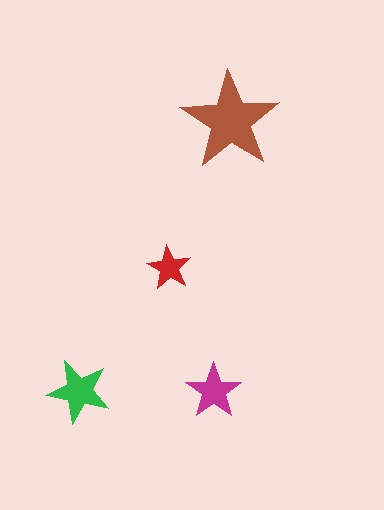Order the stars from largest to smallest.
the brown one, the green one, the magenta one, the red one.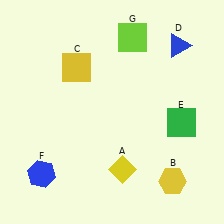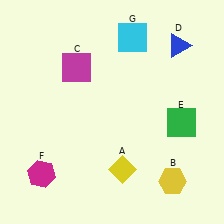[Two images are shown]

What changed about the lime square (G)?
In Image 1, G is lime. In Image 2, it changed to cyan.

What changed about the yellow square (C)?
In Image 1, C is yellow. In Image 2, it changed to magenta.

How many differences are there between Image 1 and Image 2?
There are 3 differences between the two images.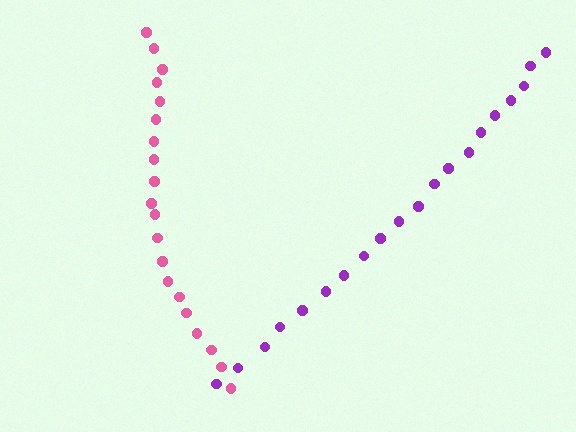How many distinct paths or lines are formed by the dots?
There are 2 distinct paths.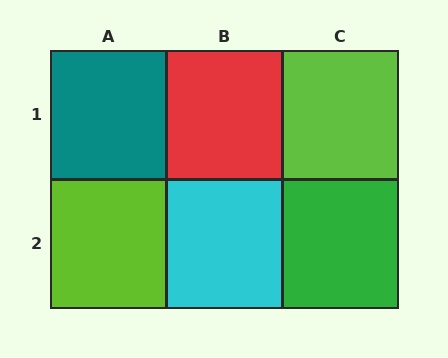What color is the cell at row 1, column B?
Red.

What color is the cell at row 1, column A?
Teal.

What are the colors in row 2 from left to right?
Lime, cyan, green.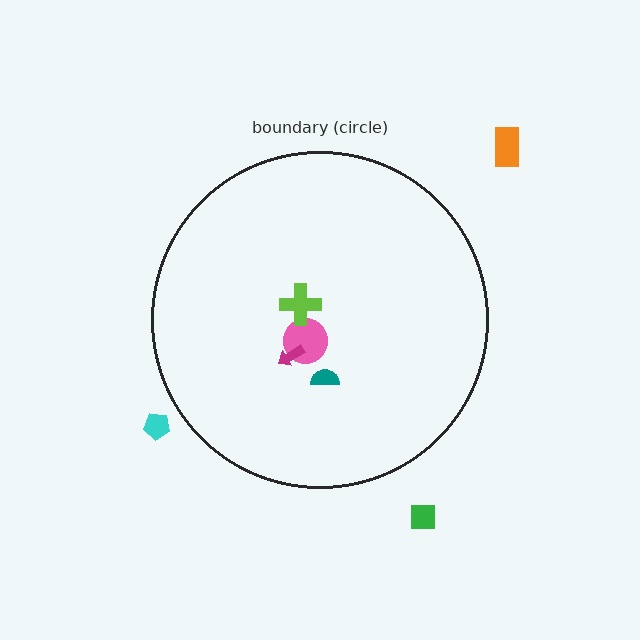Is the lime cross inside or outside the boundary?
Inside.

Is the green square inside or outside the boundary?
Outside.